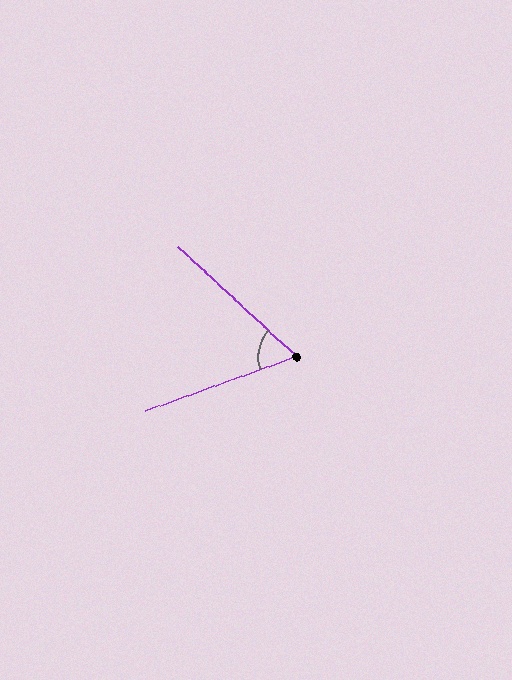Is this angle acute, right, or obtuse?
It is acute.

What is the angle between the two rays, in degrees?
Approximately 63 degrees.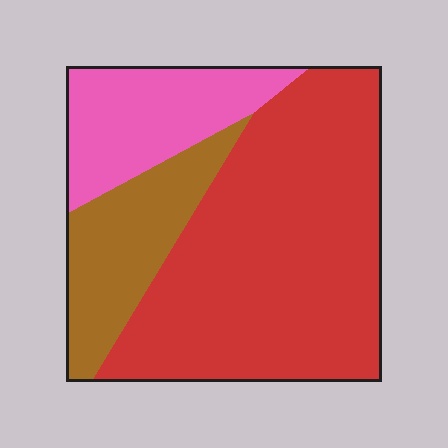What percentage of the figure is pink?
Pink covers 20% of the figure.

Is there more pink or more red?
Red.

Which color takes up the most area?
Red, at roughly 60%.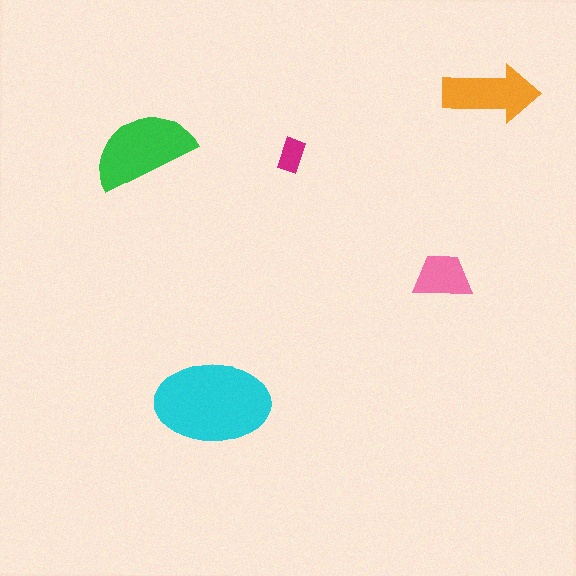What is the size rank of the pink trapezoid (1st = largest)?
4th.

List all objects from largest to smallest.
The cyan ellipse, the green semicircle, the orange arrow, the pink trapezoid, the magenta rectangle.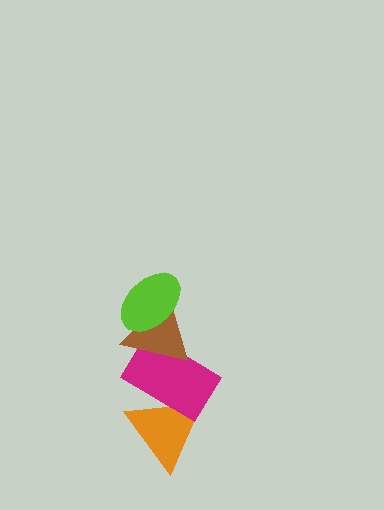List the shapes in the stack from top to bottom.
From top to bottom: the lime ellipse, the brown triangle, the magenta rectangle, the orange triangle.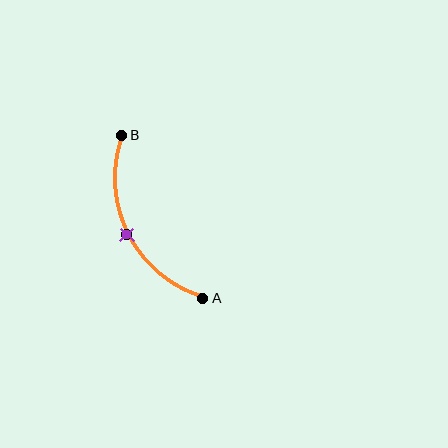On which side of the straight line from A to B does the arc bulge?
The arc bulges to the left of the straight line connecting A and B.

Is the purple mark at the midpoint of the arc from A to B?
Yes. The purple mark lies on the arc at equal arc-length from both A and B — it is the arc midpoint.